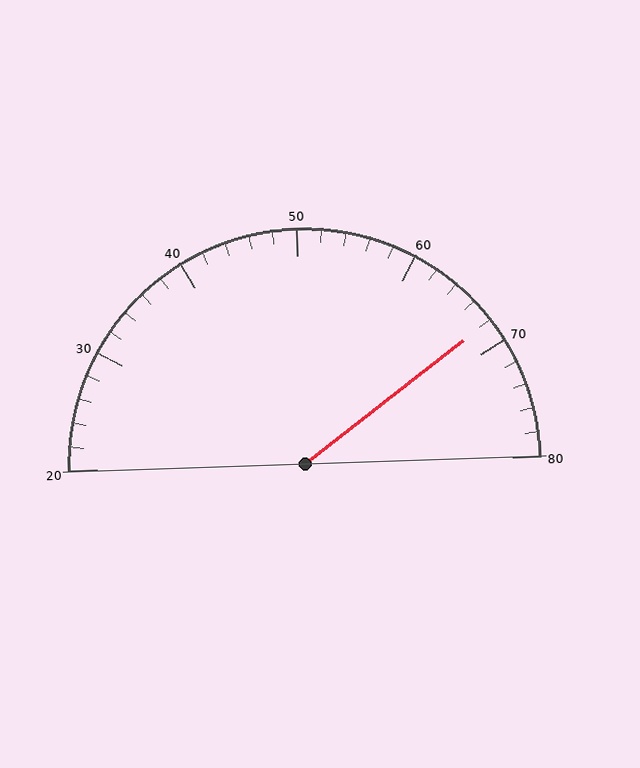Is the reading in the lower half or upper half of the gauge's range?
The reading is in the upper half of the range (20 to 80).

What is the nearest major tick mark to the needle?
The nearest major tick mark is 70.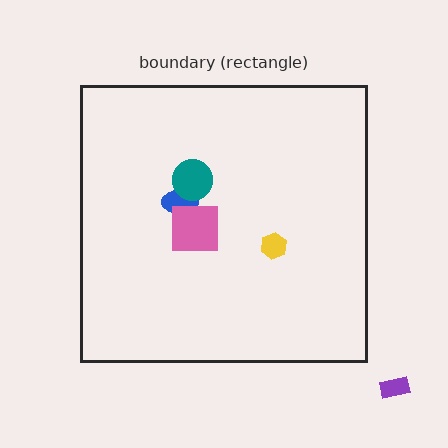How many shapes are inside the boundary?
4 inside, 1 outside.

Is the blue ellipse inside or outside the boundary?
Inside.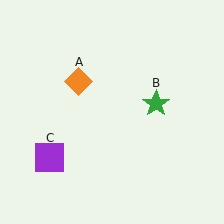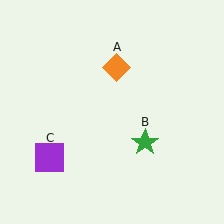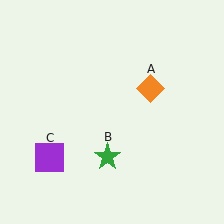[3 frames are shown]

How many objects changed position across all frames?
2 objects changed position: orange diamond (object A), green star (object B).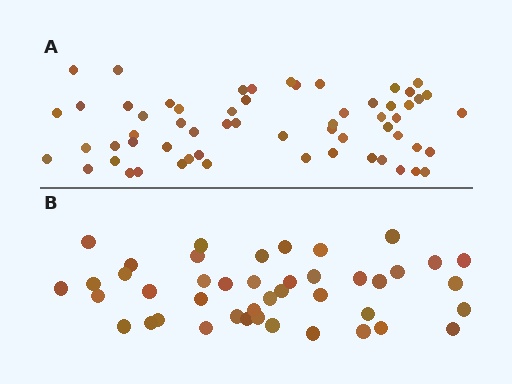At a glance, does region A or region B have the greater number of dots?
Region A (the top region) has more dots.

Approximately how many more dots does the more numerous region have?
Region A has approximately 15 more dots than region B.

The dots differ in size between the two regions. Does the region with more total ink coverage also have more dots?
No. Region B has more total ink coverage because its dots are larger, but region A actually contains more individual dots. Total area can be misleading — the number of items is what matters here.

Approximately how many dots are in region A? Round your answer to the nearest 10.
About 60 dots.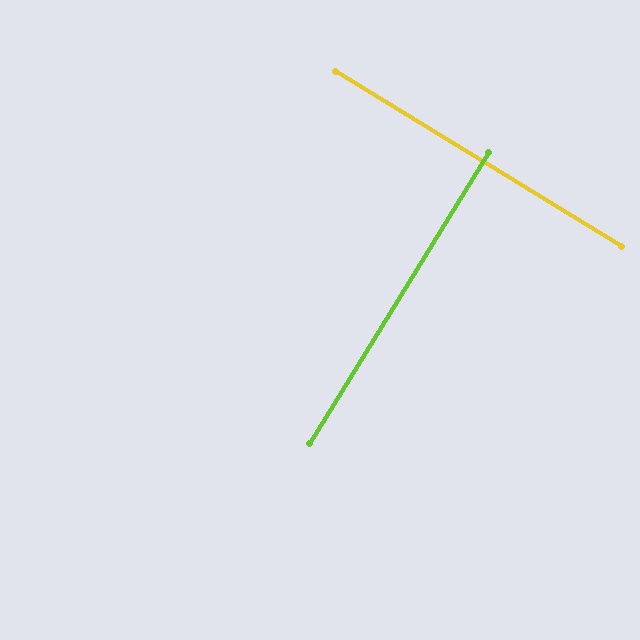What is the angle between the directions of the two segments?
Approximately 90 degrees.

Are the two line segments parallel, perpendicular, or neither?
Perpendicular — they meet at approximately 90°.